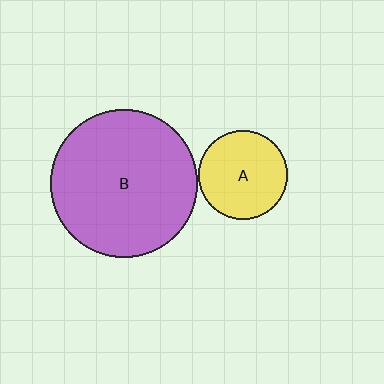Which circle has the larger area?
Circle B (purple).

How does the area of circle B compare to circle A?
Approximately 2.8 times.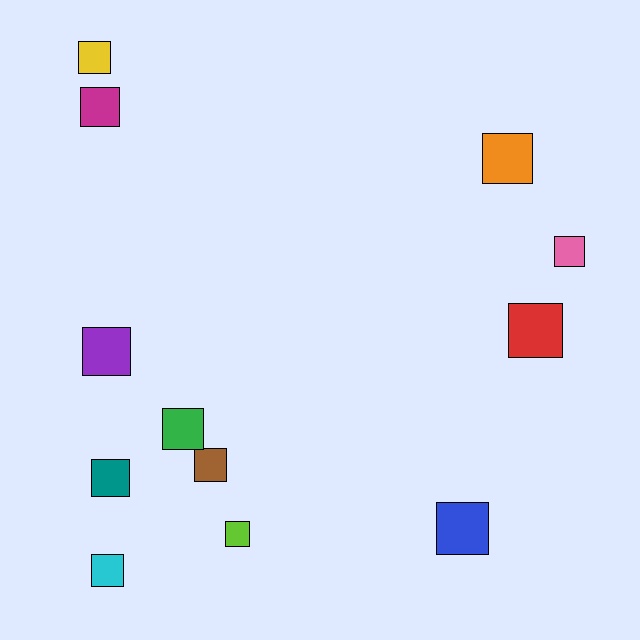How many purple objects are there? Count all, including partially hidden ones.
There is 1 purple object.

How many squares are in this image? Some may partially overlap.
There are 12 squares.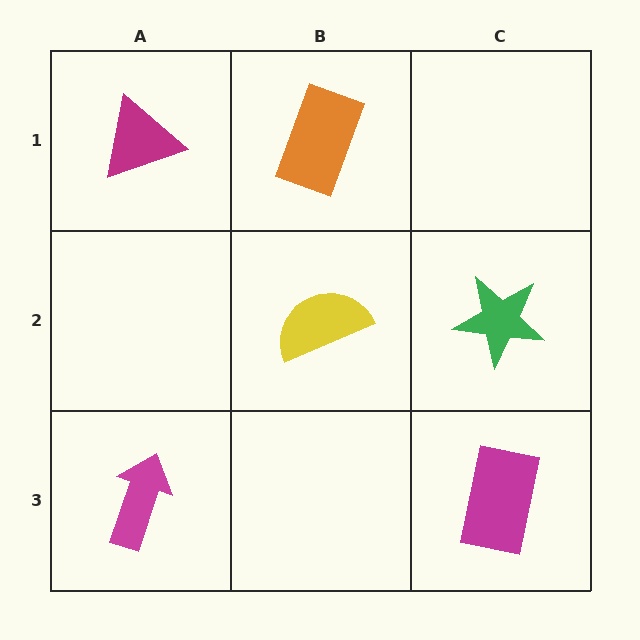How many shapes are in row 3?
2 shapes.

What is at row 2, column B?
A yellow semicircle.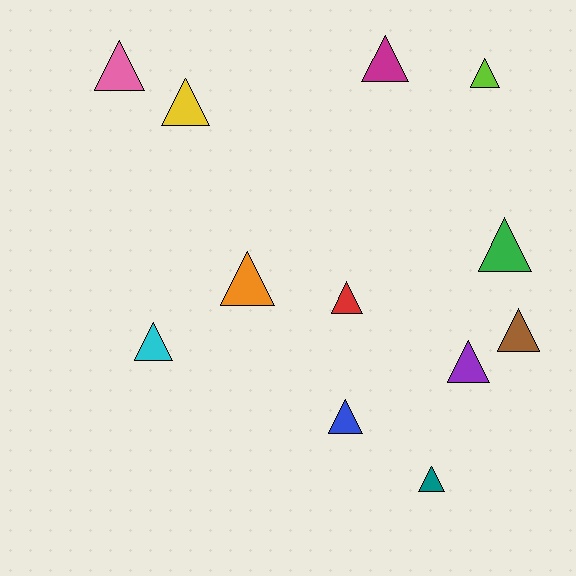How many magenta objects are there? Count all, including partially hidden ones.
There is 1 magenta object.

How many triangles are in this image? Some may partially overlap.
There are 12 triangles.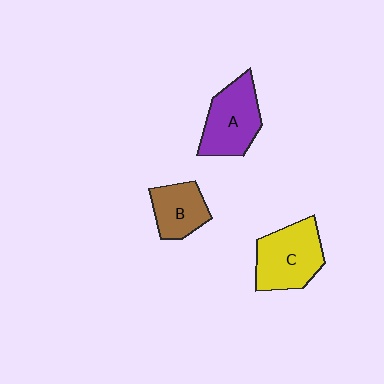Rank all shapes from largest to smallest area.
From largest to smallest: C (yellow), A (purple), B (brown).